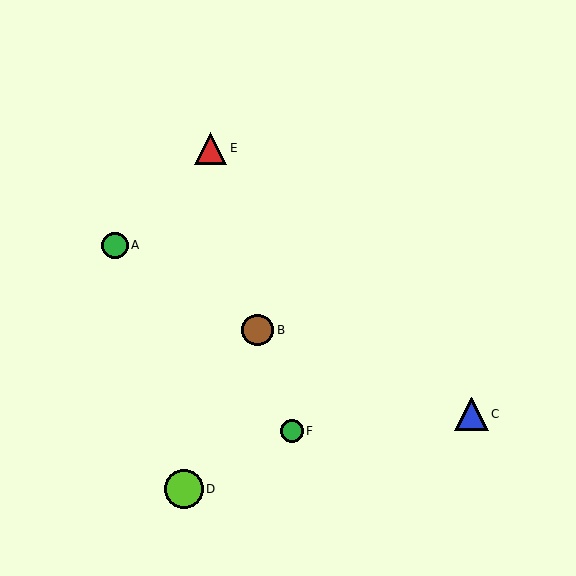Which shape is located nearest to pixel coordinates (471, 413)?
The blue triangle (labeled C) at (472, 414) is nearest to that location.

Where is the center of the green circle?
The center of the green circle is at (115, 245).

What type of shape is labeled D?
Shape D is a lime circle.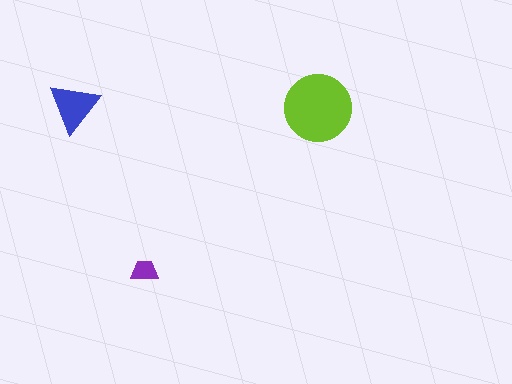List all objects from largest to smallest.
The lime circle, the blue triangle, the purple trapezoid.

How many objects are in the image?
There are 3 objects in the image.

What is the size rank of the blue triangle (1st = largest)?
2nd.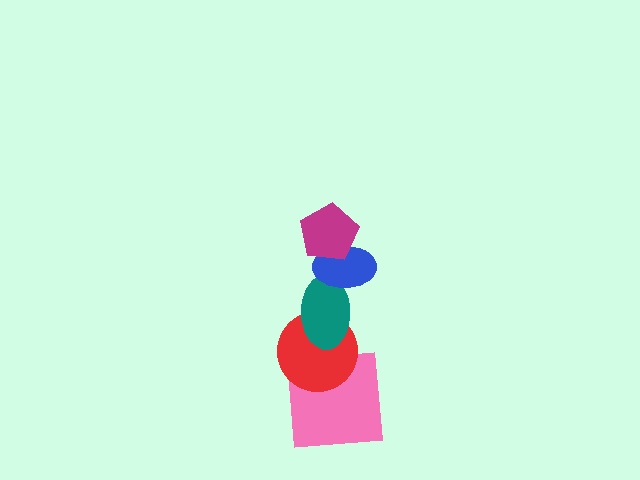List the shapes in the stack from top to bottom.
From top to bottom: the magenta pentagon, the blue ellipse, the teal ellipse, the red circle, the pink square.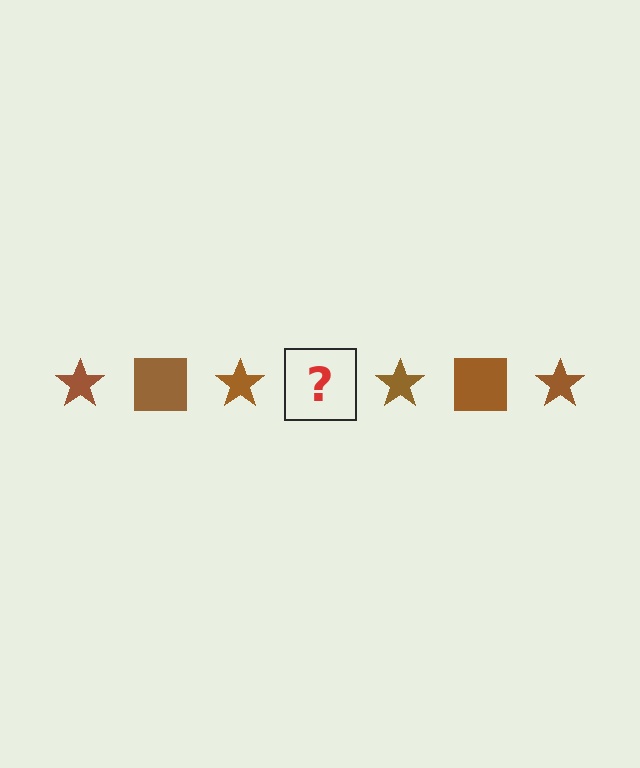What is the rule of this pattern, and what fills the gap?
The rule is that the pattern cycles through star, square shapes in brown. The gap should be filled with a brown square.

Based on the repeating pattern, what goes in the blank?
The blank should be a brown square.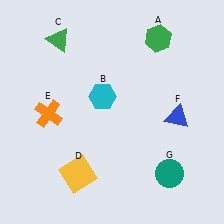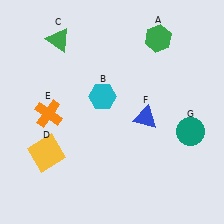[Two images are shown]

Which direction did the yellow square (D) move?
The yellow square (D) moved left.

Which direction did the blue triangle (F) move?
The blue triangle (F) moved left.